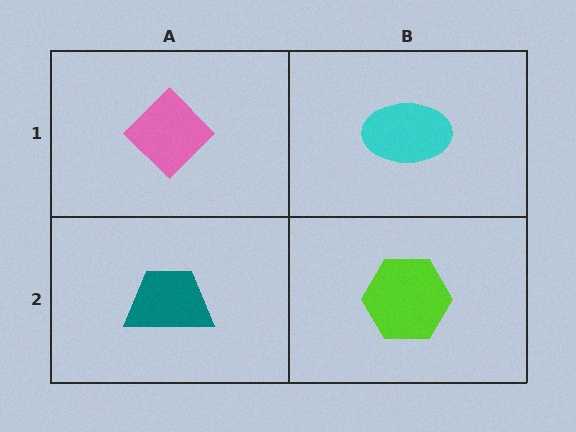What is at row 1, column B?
A cyan ellipse.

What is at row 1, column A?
A pink diamond.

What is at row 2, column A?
A teal trapezoid.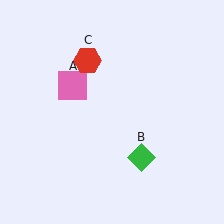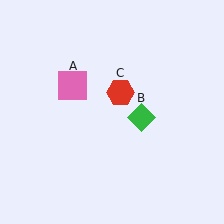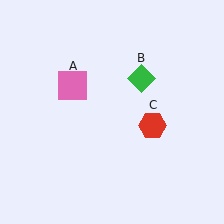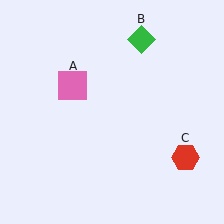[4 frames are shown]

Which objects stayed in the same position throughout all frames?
Pink square (object A) remained stationary.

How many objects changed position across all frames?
2 objects changed position: green diamond (object B), red hexagon (object C).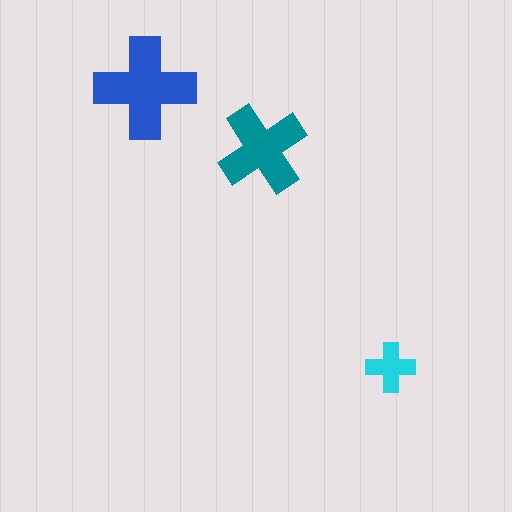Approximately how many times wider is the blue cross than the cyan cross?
About 2 times wider.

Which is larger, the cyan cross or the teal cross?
The teal one.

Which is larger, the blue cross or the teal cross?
The blue one.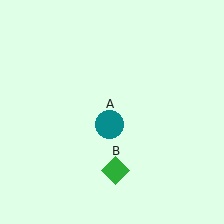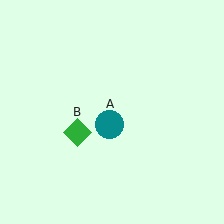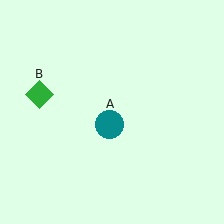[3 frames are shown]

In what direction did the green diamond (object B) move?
The green diamond (object B) moved up and to the left.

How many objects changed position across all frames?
1 object changed position: green diamond (object B).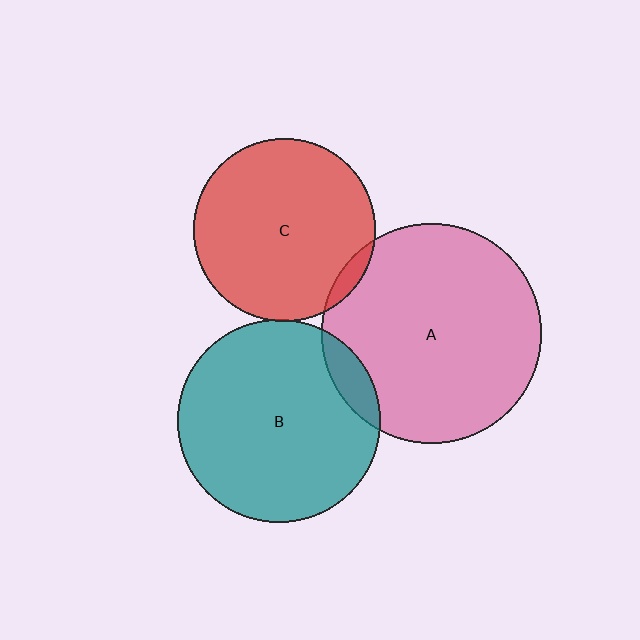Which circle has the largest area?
Circle A (pink).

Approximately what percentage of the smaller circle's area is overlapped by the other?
Approximately 10%.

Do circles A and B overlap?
Yes.